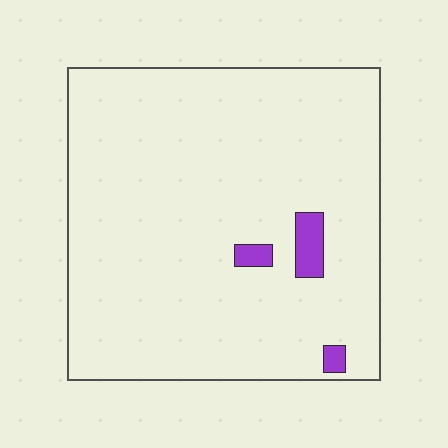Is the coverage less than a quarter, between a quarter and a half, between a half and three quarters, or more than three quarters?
Less than a quarter.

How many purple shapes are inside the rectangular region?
3.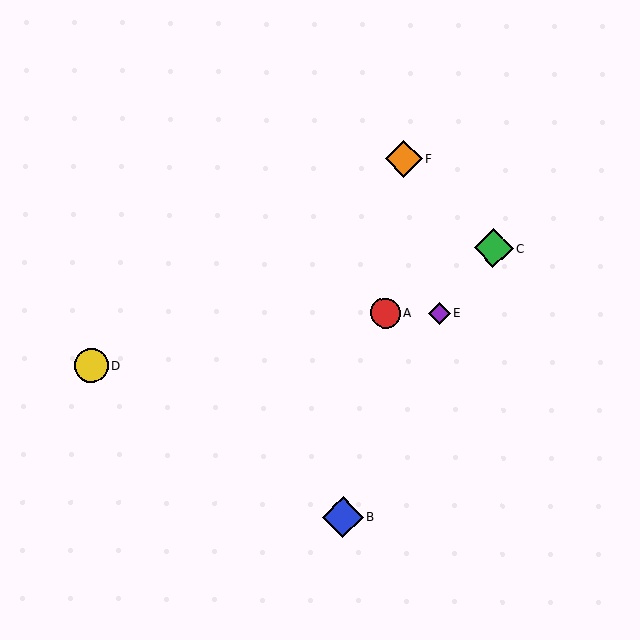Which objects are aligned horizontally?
Objects A, E are aligned horizontally.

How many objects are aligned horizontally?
2 objects (A, E) are aligned horizontally.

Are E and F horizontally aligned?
No, E is at y≈313 and F is at y≈159.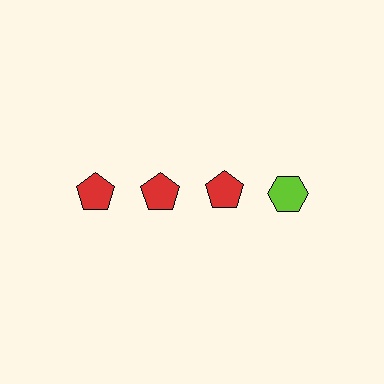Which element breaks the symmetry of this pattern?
The lime hexagon in the top row, second from right column breaks the symmetry. All other shapes are red pentagons.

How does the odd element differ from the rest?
It differs in both color (lime instead of red) and shape (hexagon instead of pentagon).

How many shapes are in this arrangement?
There are 4 shapes arranged in a grid pattern.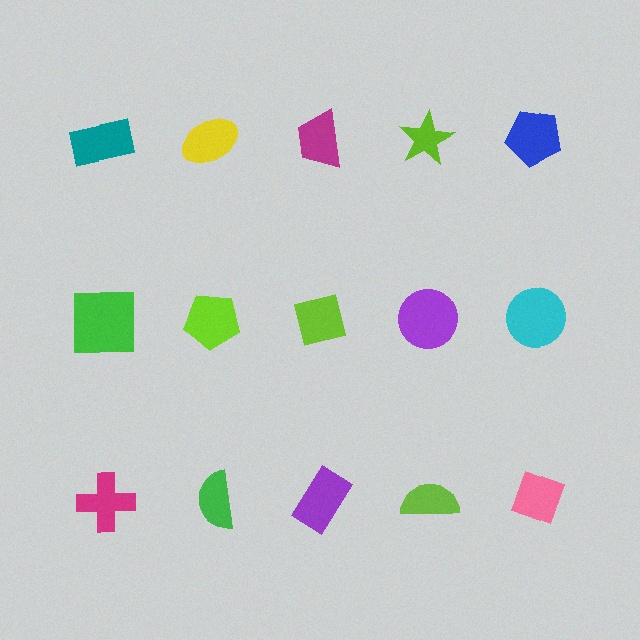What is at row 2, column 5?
A cyan circle.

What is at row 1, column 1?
A teal rectangle.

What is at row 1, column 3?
A magenta trapezoid.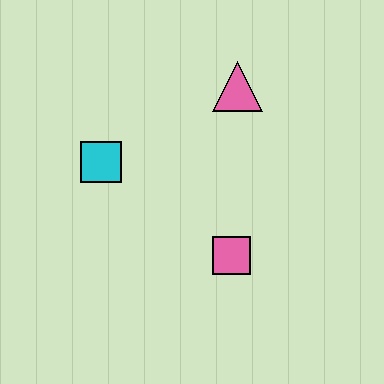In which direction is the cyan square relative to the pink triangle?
The cyan square is to the left of the pink triangle.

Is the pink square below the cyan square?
Yes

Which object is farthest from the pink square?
The pink triangle is farthest from the pink square.